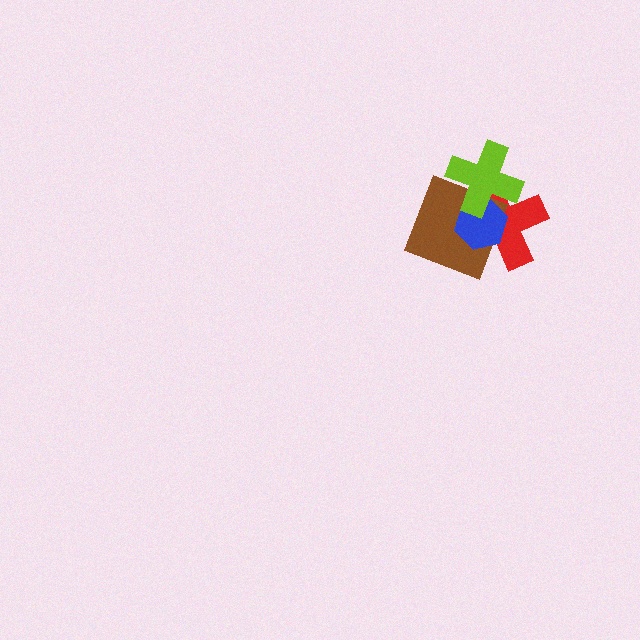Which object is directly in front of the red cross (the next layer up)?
The brown square is directly in front of the red cross.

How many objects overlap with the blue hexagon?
3 objects overlap with the blue hexagon.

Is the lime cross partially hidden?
No, no other shape covers it.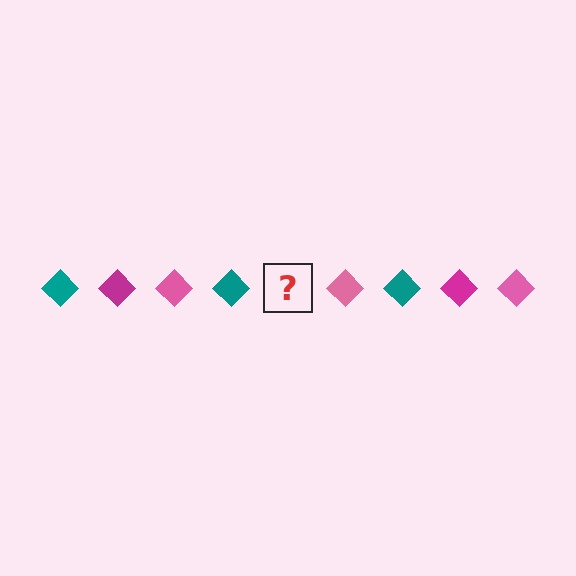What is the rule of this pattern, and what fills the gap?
The rule is that the pattern cycles through teal, magenta, pink diamonds. The gap should be filled with a magenta diamond.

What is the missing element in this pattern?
The missing element is a magenta diamond.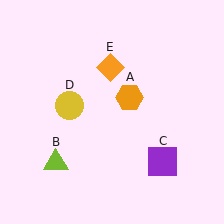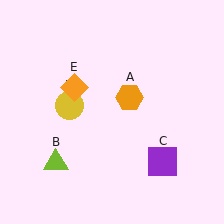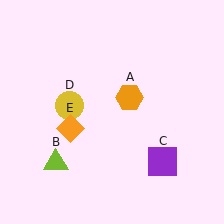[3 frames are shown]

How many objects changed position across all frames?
1 object changed position: orange diamond (object E).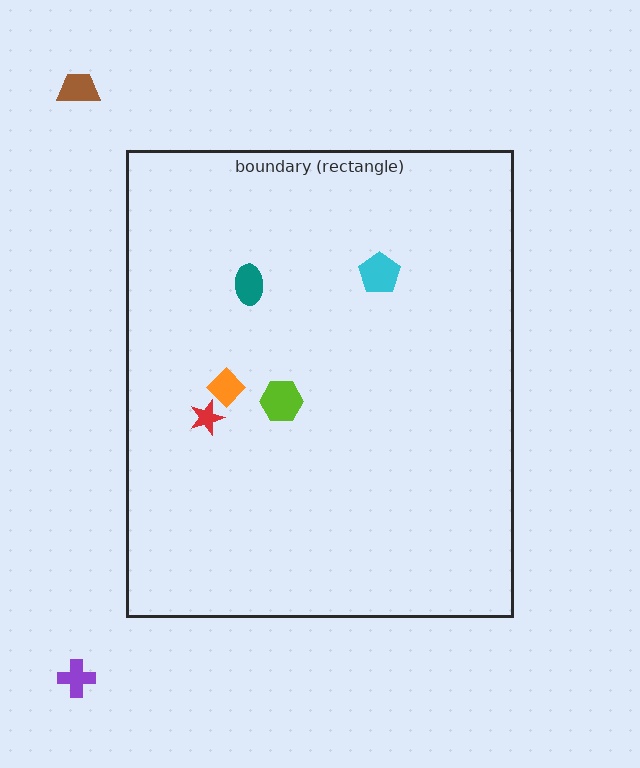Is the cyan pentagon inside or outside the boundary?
Inside.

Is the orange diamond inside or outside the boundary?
Inside.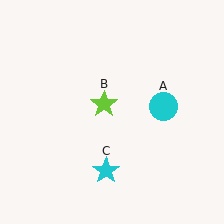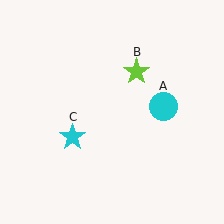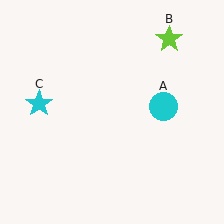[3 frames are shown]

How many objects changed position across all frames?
2 objects changed position: lime star (object B), cyan star (object C).